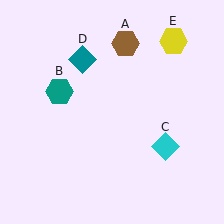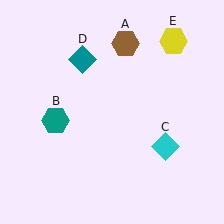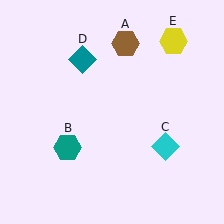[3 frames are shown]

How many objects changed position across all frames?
1 object changed position: teal hexagon (object B).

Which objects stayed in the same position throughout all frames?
Brown hexagon (object A) and cyan diamond (object C) and teal diamond (object D) and yellow hexagon (object E) remained stationary.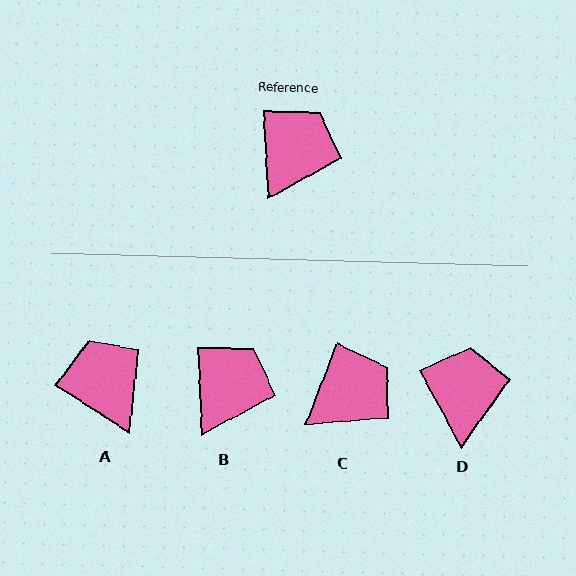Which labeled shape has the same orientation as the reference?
B.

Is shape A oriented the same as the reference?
No, it is off by about 55 degrees.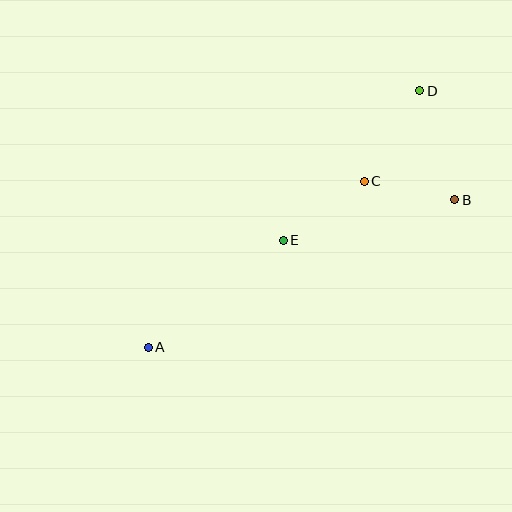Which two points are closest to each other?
Points B and C are closest to each other.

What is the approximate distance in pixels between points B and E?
The distance between B and E is approximately 176 pixels.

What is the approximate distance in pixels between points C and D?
The distance between C and D is approximately 106 pixels.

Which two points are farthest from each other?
Points A and D are farthest from each other.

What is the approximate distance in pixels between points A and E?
The distance between A and E is approximately 172 pixels.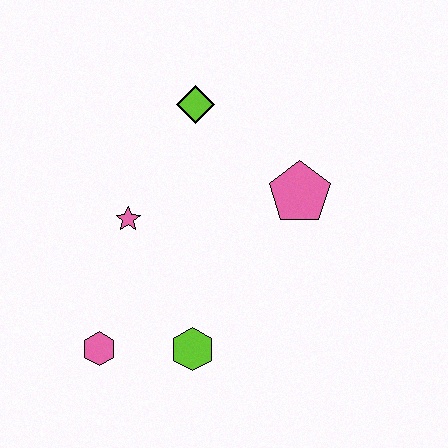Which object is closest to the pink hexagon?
The lime hexagon is closest to the pink hexagon.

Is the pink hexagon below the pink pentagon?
Yes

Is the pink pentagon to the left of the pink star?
No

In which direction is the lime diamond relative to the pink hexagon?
The lime diamond is above the pink hexagon.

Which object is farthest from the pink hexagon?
The lime diamond is farthest from the pink hexagon.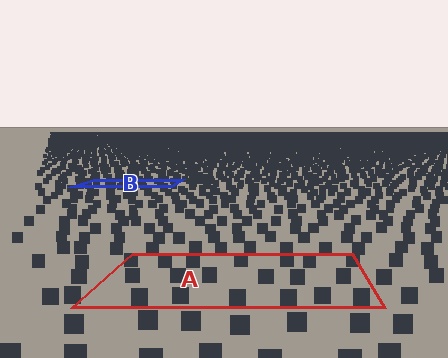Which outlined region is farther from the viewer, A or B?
Region B is farther from the viewer — the texture elements inside it appear smaller and more densely packed.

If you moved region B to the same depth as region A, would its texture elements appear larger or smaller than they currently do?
They would appear larger. At a closer depth, the same texture elements are projected at a bigger on-screen size.